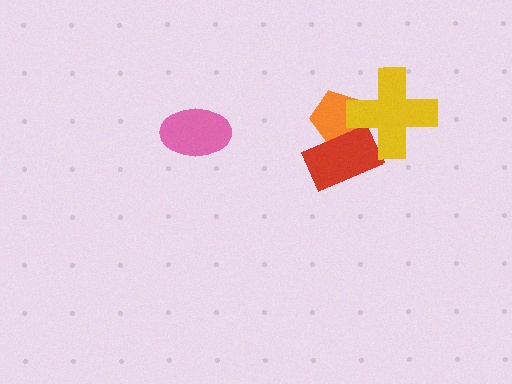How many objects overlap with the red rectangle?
2 objects overlap with the red rectangle.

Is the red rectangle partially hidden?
Yes, it is partially covered by another shape.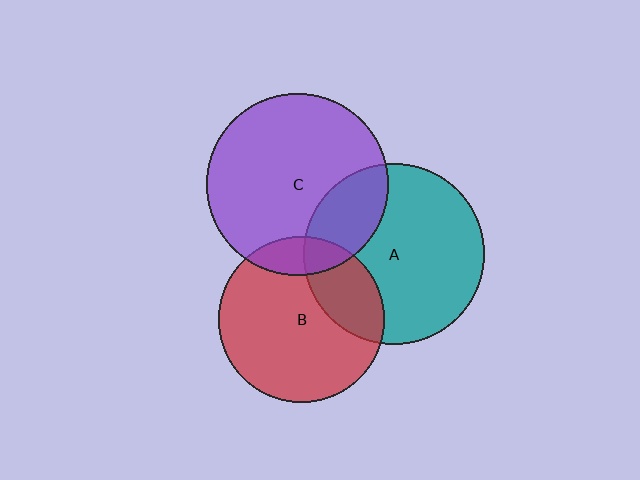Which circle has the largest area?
Circle C (purple).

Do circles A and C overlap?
Yes.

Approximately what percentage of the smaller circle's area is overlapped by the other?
Approximately 25%.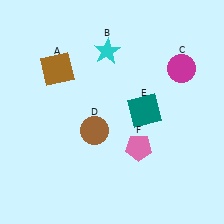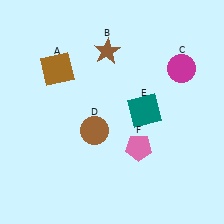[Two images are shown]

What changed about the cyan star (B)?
In Image 1, B is cyan. In Image 2, it changed to brown.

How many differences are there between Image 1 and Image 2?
There is 1 difference between the two images.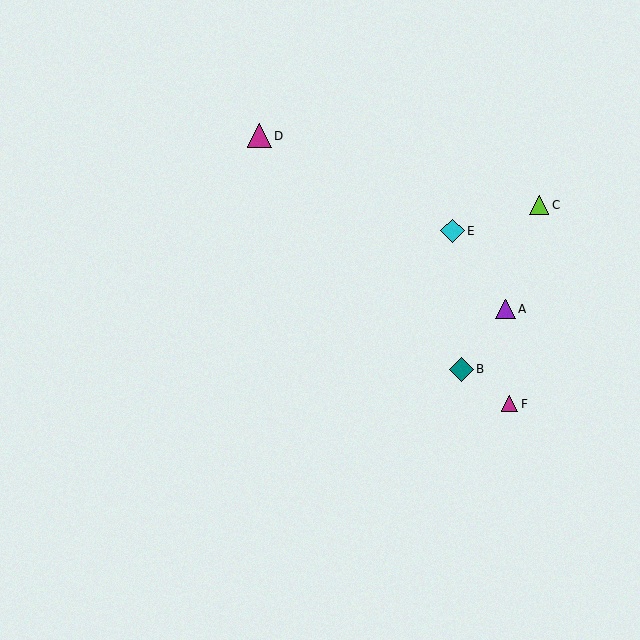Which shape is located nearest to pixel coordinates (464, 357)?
The teal diamond (labeled B) at (461, 369) is nearest to that location.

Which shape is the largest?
The teal diamond (labeled B) is the largest.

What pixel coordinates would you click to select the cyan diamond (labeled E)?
Click at (453, 231) to select the cyan diamond E.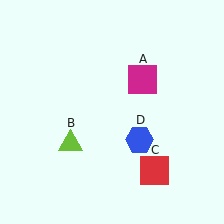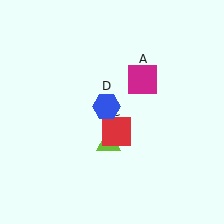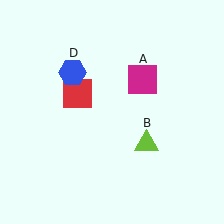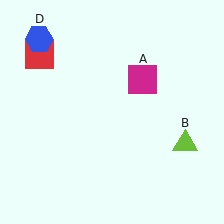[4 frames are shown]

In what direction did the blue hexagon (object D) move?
The blue hexagon (object D) moved up and to the left.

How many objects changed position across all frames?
3 objects changed position: lime triangle (object B), red square (object C), blue hexagon (object D).